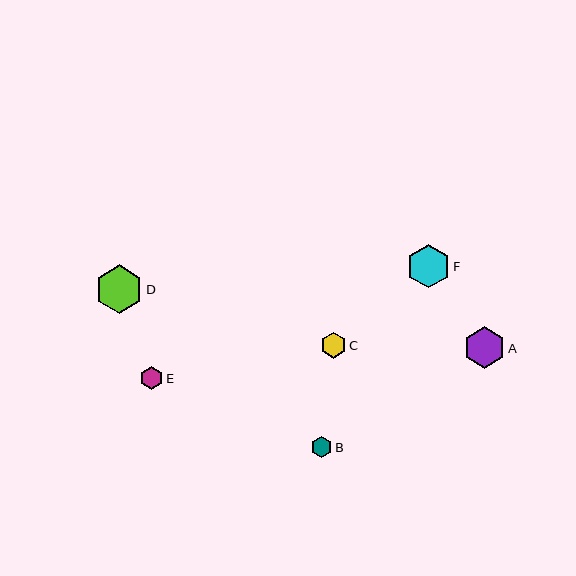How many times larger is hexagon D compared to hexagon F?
Hexagon D is approximately 1.1 times the size of hexagon F.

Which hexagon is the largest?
Hexagon D is the largest with a size of approximately 48 pixels.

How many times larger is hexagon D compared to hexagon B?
Hexagon D is approximately 2.3 times the size of hexagon B.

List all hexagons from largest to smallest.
From largest to smallest: D, F, A, C, E, B.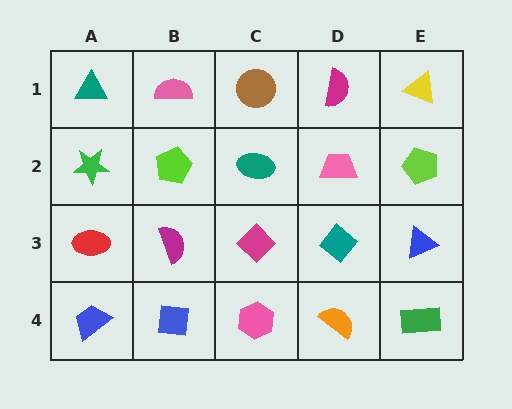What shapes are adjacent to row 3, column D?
A pink trapezoid (row 2, column D), an orange semicircle (row 4, column D), a magenta diamond (row 3, column C), a blue triangle (row 3, column E).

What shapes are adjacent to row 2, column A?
A teal triangle (row 1, column A), a red ellipse (row 3, column A), a lime pentagon (row 2, column B).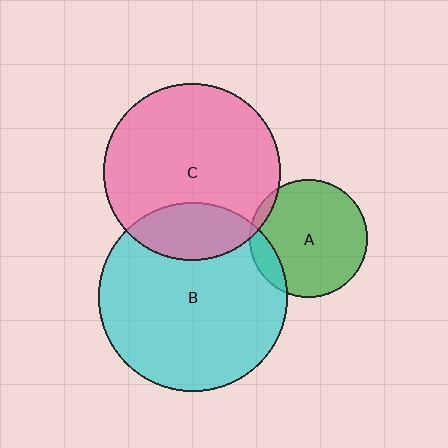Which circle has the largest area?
Circle B (cyan).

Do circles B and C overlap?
Yes.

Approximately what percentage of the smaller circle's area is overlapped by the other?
Approximately 20%.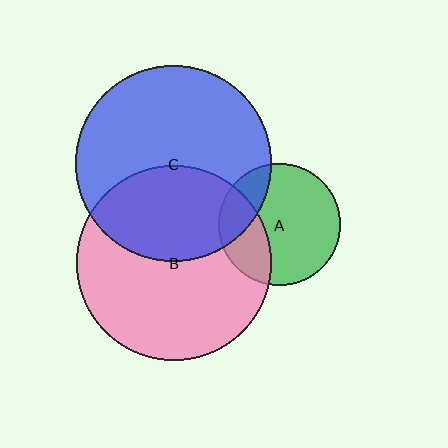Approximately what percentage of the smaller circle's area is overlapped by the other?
Approximately 20%.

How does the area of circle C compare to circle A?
Approximately 2.6 times.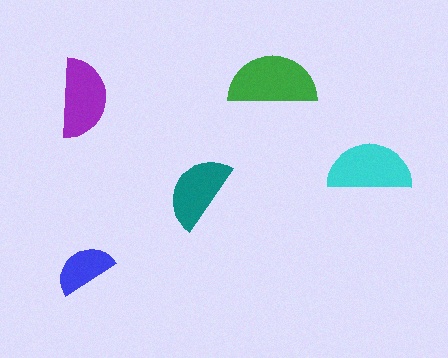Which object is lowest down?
The blue semicircle is bottommost.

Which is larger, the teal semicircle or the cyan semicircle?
The cyan one.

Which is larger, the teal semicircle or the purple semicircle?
The purple one.